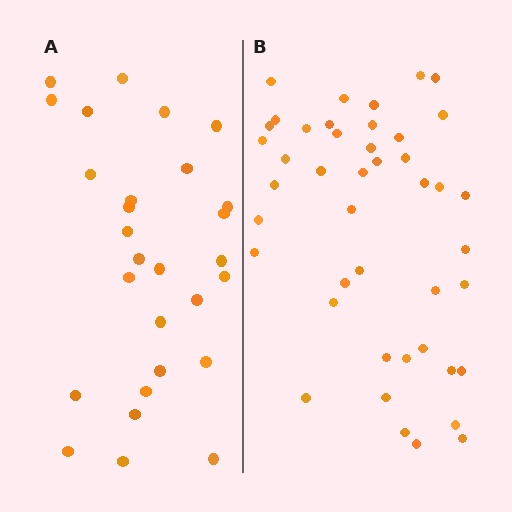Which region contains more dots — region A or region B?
Region B (the right region) has more dots.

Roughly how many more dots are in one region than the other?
Region B has approximately 15 more dots than region A.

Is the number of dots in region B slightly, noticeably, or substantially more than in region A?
Region B has substantially more. The ratio is roughly 1.6 to 1.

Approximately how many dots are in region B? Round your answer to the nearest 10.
About 40 dots. (The exact count is 44, which rounds to 40.)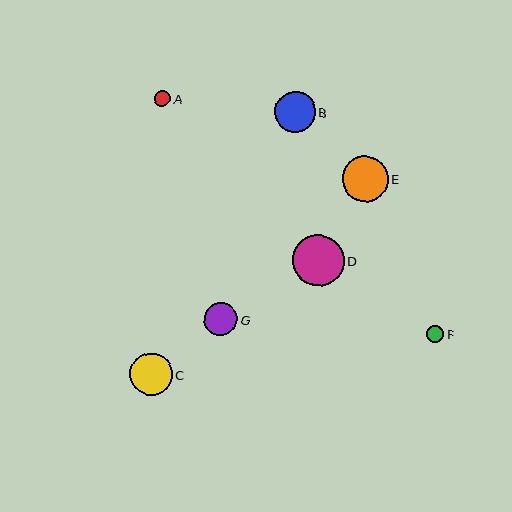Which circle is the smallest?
Circle A is the smallest with a size of approximately 16 pixels.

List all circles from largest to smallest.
From largest to smallest: D, E, C, B, G, F, A.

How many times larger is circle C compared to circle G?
Circle C is approximately 1.3 times the size of circle G.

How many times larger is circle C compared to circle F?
Circle C is approximately 2.4 times the size of circle F.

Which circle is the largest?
Circle D is the largest with a size of approximately 51 pixels.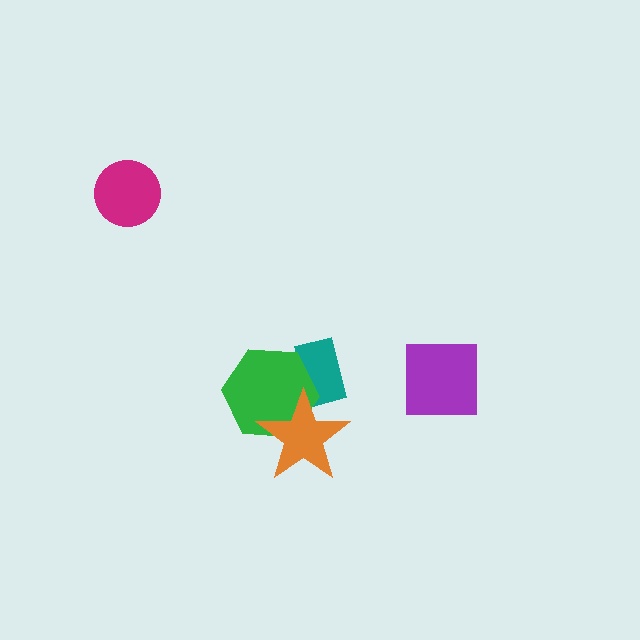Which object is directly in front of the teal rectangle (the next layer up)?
The green hexagon is directly in front of the teal rectangle.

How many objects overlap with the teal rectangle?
2 objects overlap with the teal rectangle.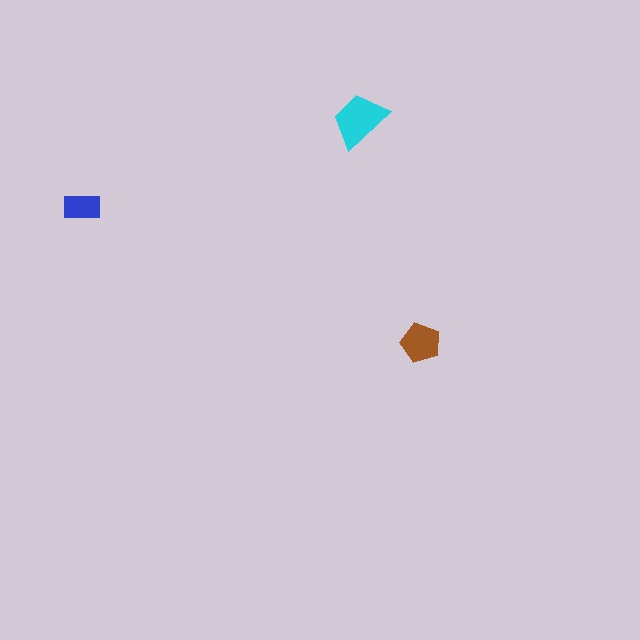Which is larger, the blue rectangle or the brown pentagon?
The brown pentagon.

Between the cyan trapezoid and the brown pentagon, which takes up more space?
The cyan trapezoid.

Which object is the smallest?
The blue rectangle.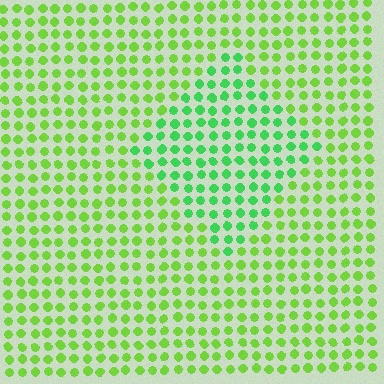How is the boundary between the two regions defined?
The boundary is defined purely by a slight shift in hue (about 32 degrees). Spacing, size, and orientation are identical on both sides.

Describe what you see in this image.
The image is filled with small lime elements in a uniform arrangement. A diamond-shaped region is visible where the elements are tinted to a slightly different hue, forming a subtle color boundary.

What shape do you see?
I see a diamond.